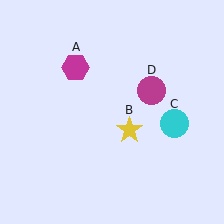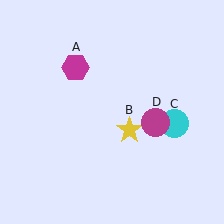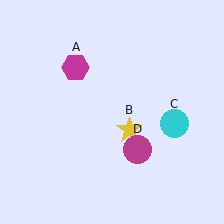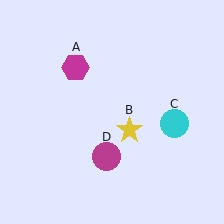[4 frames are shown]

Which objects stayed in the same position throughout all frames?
Magenta hexagon (object A) and yellow star (object B) and cyan circle (object C) remained stationary.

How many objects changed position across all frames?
1 object changed position: magenta circle (object D).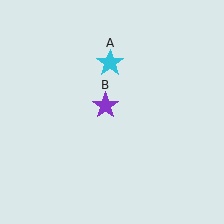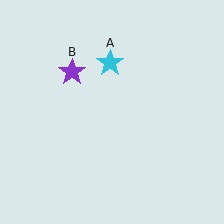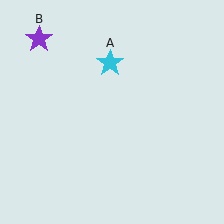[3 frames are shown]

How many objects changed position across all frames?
1 object changed position: purple star (object B).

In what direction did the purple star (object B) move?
The purple star (object B) moved up and to the left.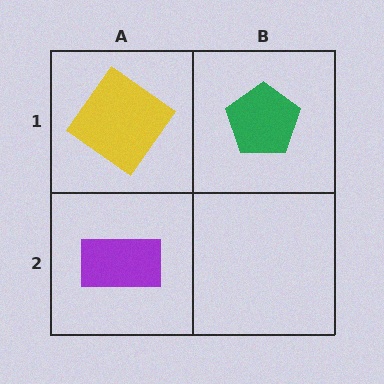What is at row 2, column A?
A purple rectangle.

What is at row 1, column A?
A yellow diamond.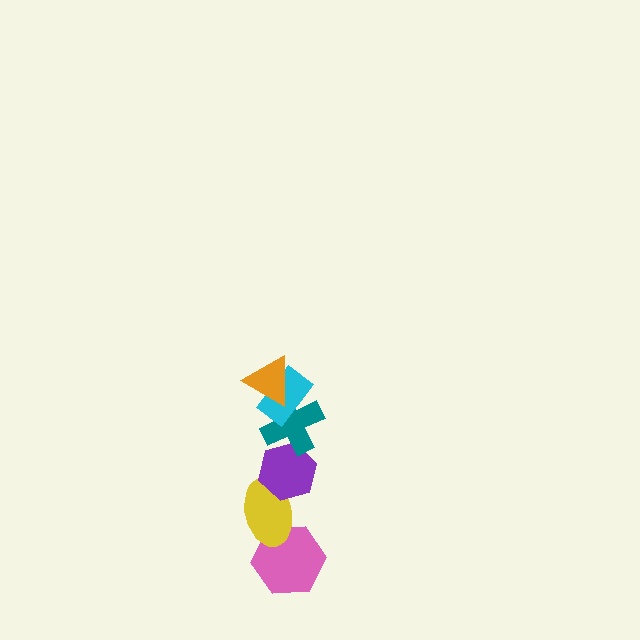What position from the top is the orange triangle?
The orange triangle is 1st from the top.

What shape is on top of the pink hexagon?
The yellow ellipse is on top of the pink hexagon.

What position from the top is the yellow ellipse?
The yellow ellipse is 5th from the top.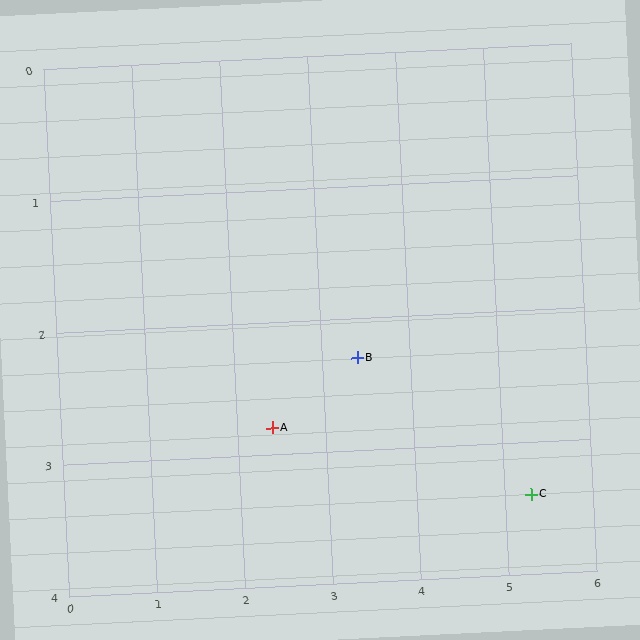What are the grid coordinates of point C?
Point C is at approximately (5.3, 3.4).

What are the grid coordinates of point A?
Point A is at approximately (2.4, 2.8).